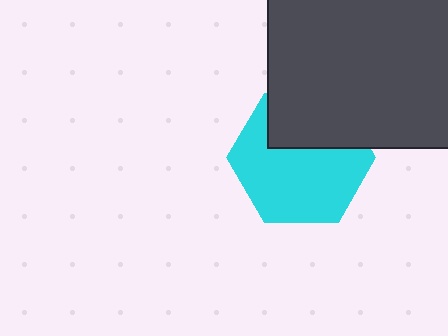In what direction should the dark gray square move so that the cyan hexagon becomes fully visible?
The dark gray square should move up. That is the shortest direction to clear the overlap and leave the cyan hexagon fully visible.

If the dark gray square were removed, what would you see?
You would see the complete cyan hexagon.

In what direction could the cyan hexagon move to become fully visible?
The cyan hexagon could move down. That would shift it out from behind the dark gray square entirely.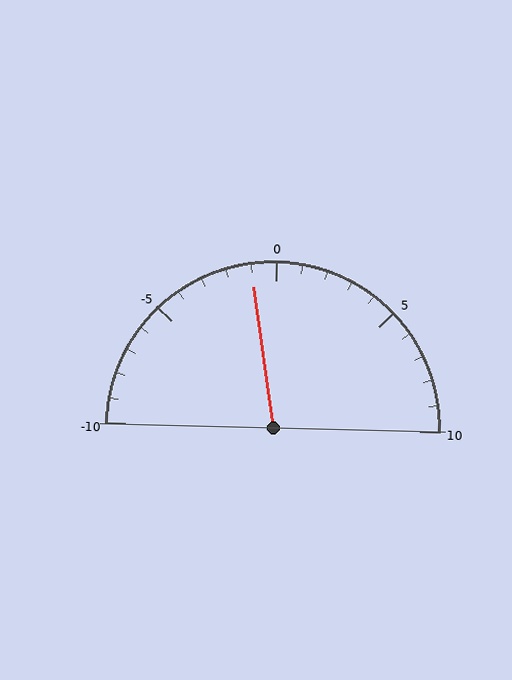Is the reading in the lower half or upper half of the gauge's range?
The reading is in the lower half of the range (-10 to 10).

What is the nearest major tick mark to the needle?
The nearest major tick mark is 0.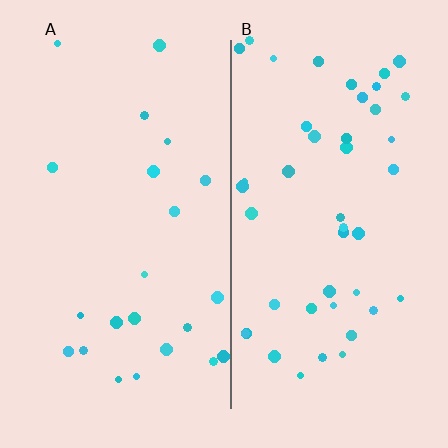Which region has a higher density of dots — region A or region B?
B (the right).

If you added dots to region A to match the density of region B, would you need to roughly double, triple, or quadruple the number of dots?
Approximately double.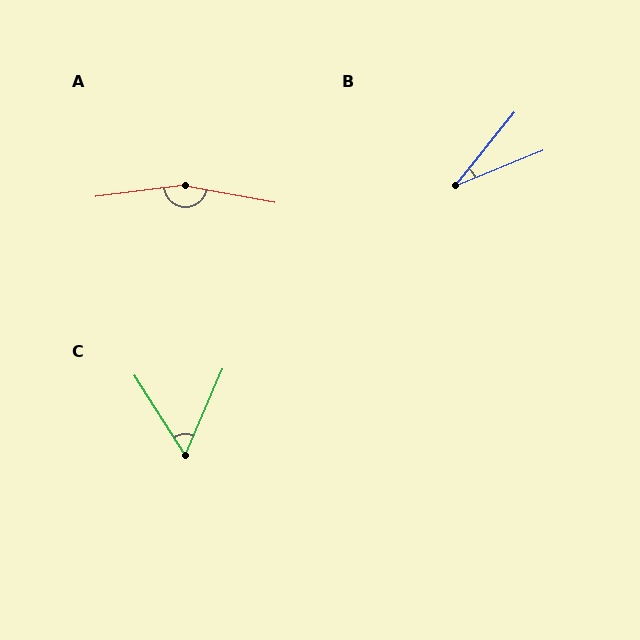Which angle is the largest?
A, at approximately 162 degrees.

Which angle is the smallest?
B, at approximately 29 degrees.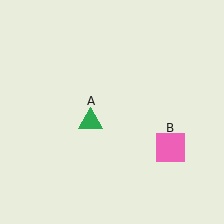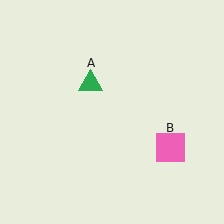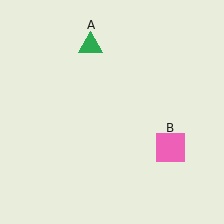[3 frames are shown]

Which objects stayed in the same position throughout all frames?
Pink square (object B) remained stationary.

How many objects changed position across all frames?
1 object changed position: green triangle (object A).